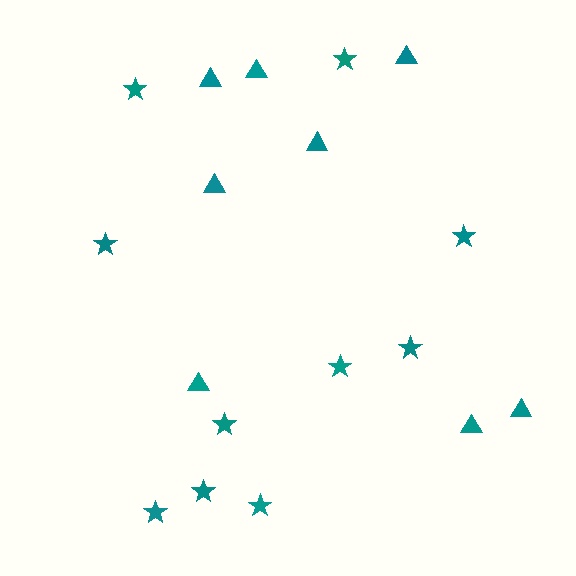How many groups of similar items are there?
There are 2 groups: one group of stars (10) and one group of triangles (8).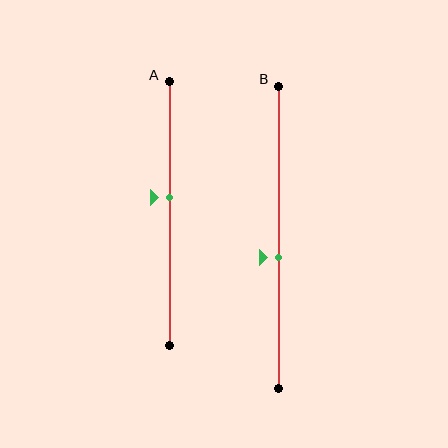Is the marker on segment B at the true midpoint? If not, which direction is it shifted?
No, the marker on segment B is shifted downward by about 7% of the segment length.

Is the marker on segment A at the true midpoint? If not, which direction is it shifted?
No, the marker on segment A is shifted upward by about 6% of the segment length.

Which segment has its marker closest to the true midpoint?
Segment A has its marker closest to the true midpoint.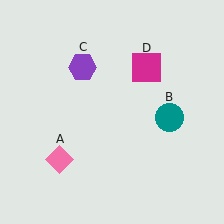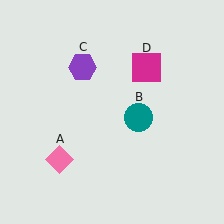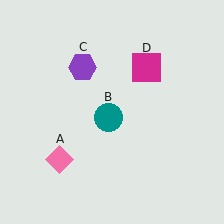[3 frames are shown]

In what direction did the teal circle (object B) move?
The teal circle (object B) moved left.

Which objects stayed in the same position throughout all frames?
Pink diamond (object A) and purple hexagon (object C) and magenta square (object D) remained stationary.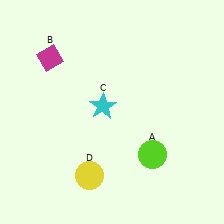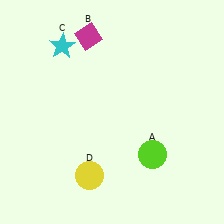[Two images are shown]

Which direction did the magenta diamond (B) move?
The magenta diamond (B) moved right.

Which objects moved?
The objects that moved are: the magenta diamond (B), the cyan star (C).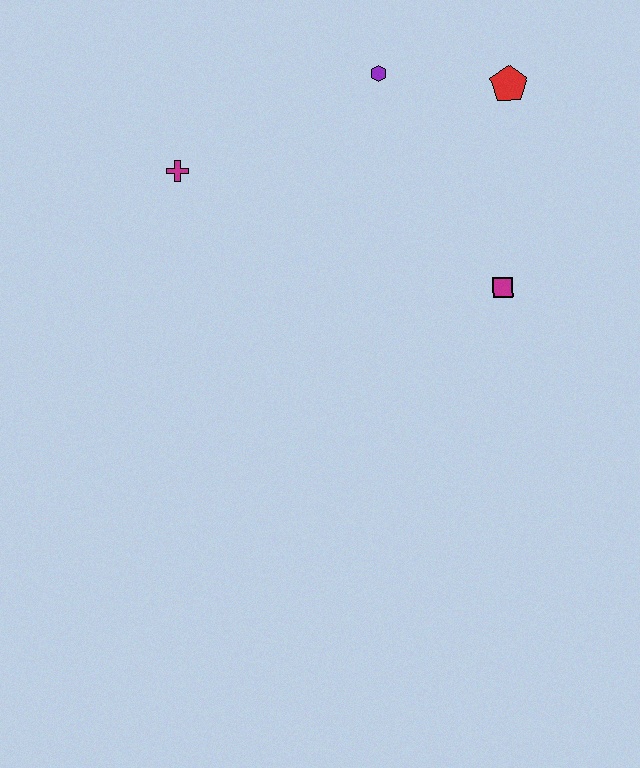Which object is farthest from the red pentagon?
The magenta cross is farthest from the red pentagon.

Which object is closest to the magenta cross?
The purple hexagon is closest to the magenta cross.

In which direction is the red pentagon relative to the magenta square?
The red pentagon is above the magenta square.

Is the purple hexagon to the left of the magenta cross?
No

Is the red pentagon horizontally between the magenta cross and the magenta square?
No